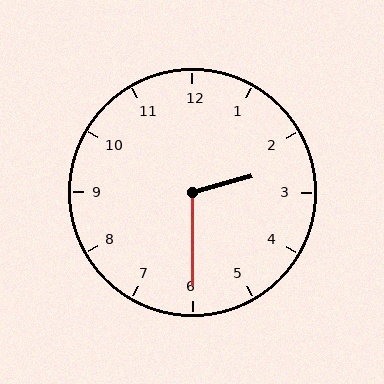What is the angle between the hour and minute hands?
Approximately 105 degrees.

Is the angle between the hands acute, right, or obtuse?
It is obtuse.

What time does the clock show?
2:30.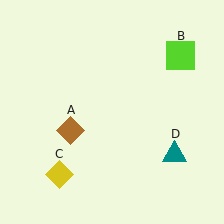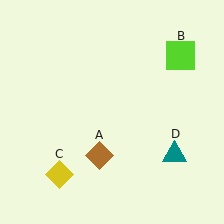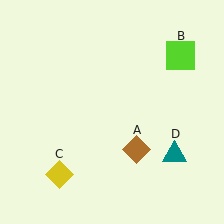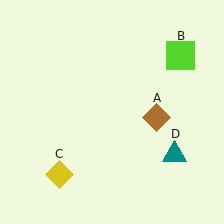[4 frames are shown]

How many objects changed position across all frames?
1 object changed position: brown diamond (object A).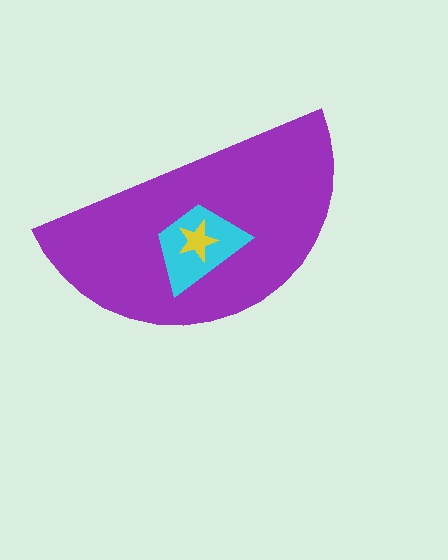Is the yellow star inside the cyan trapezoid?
Yes.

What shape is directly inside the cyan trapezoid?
The yellow star.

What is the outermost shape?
The purple semicircle.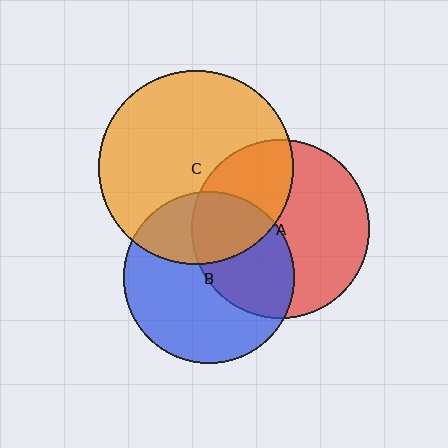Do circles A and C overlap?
Yes.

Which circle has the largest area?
Circle C (orange).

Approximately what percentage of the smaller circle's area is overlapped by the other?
Approximately 35%.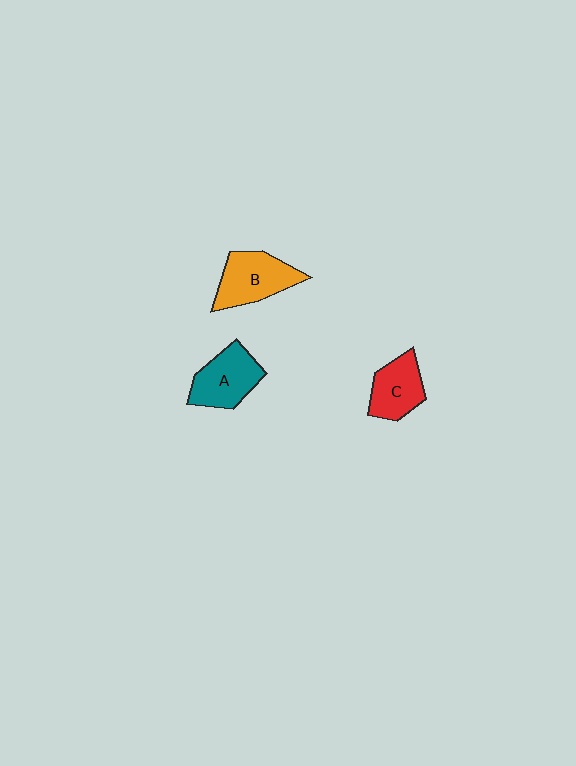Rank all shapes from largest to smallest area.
From largest to smallest: B (orange), A (teal), C (red).